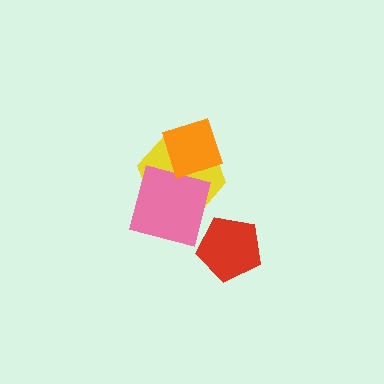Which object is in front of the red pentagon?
The pink square is in front of the red pentagon.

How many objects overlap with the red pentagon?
1 object overlaps with the red pentagon.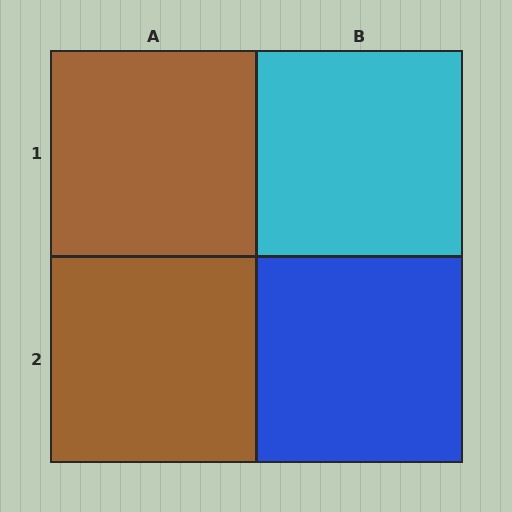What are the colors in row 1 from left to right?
Brown, cyan.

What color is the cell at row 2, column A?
Brown.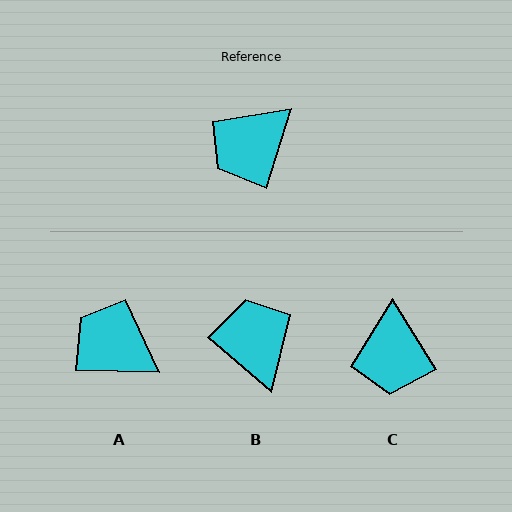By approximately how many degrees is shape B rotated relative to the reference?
Approximately 113 degrees clockwise.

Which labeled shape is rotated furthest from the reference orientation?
B, about 113 degrees away.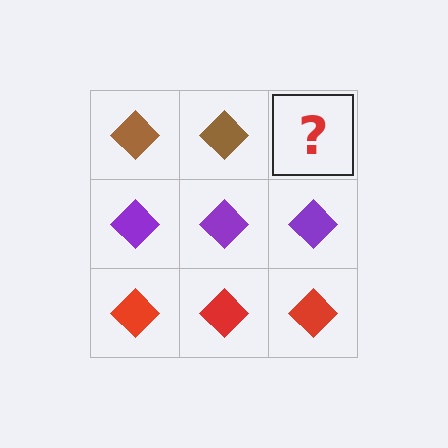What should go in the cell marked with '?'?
The missing cell should contain a brown diamond.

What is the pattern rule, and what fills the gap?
The rule is that each row has a consistent color. The gap should be filled with a brown diamond.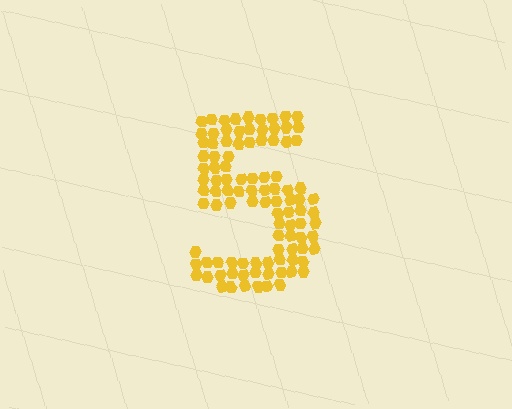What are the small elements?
The small elements are hexagons.